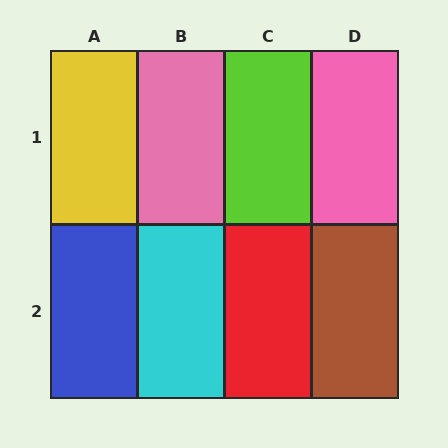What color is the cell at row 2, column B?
Cyan.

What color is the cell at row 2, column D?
Brown.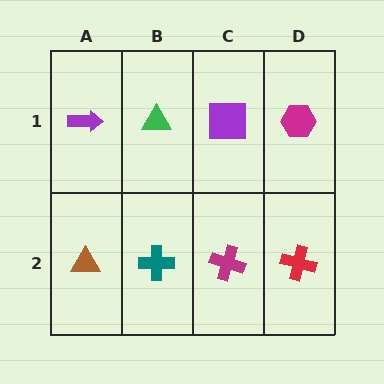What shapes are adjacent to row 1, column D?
A red cross (row 2, column D), a purple square (row 1, column C).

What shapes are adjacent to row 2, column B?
A green triangle (row 1, column B), a brown triangle (row 2, column A), a magenta cross (row 2, column C).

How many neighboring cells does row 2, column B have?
3.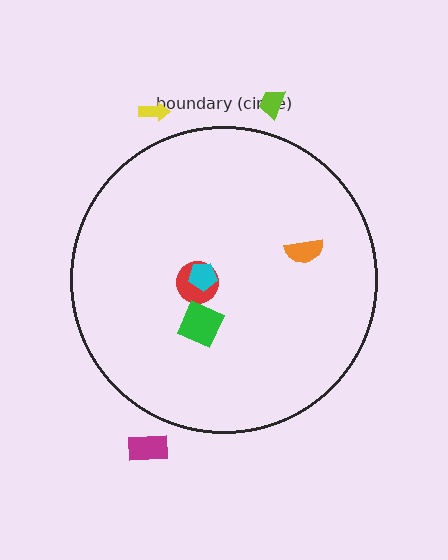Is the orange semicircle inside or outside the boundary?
Inside.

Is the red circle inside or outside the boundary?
Inside.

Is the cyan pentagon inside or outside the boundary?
Inside.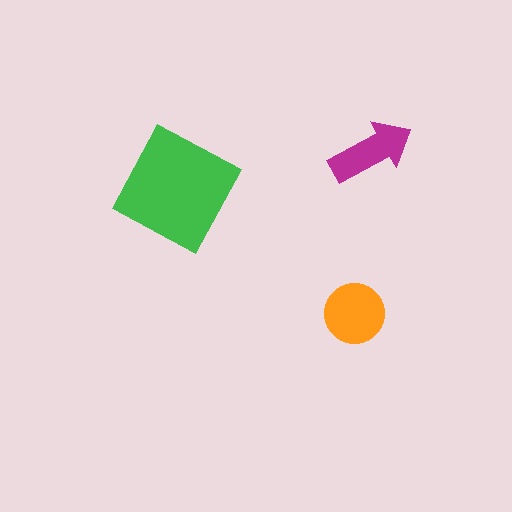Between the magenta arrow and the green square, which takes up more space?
The green square.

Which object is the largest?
The green square.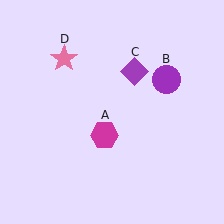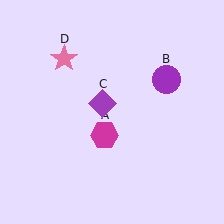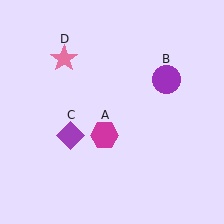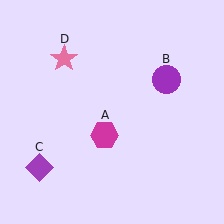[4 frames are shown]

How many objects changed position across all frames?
1 object changed position: purple diamond (object C).